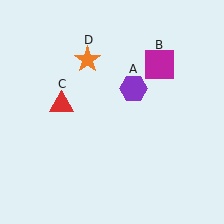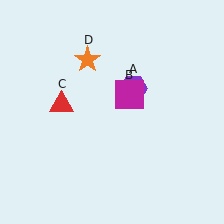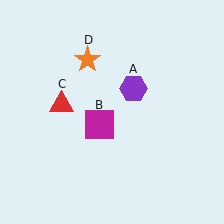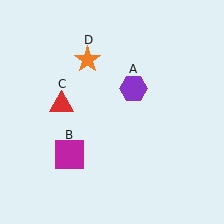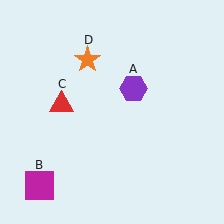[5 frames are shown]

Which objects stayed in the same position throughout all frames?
Purple hexagon (object A) and red triangle (object C) and orange star (object D) remained stationary.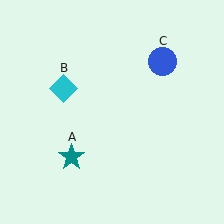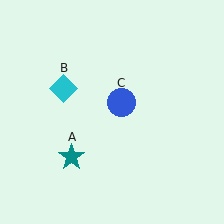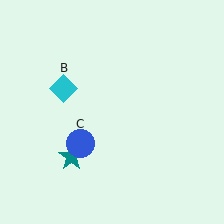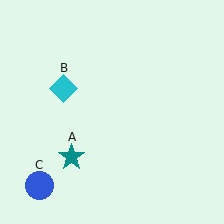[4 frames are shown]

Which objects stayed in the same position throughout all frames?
Teal star (object A) and cyan diamond (object B) remained stationary.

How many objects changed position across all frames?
1 object changed position: blue circle (object C).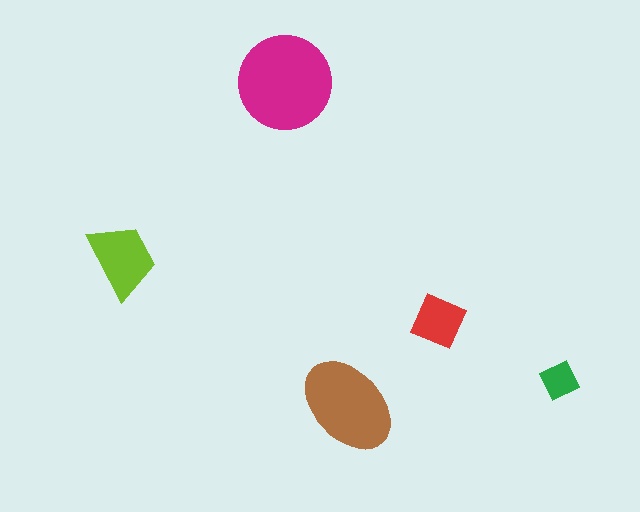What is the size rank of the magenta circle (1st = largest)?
1st.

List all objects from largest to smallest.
The magenta circle, the brown ellipse, the lime trapezoid, the red square, the green diamond.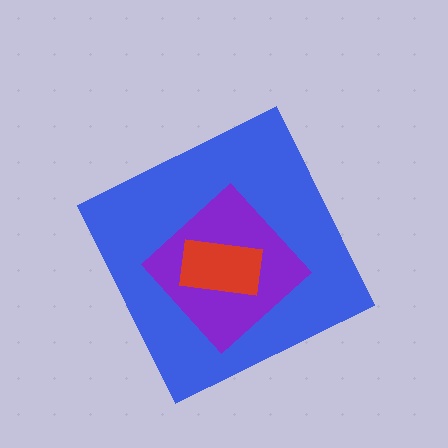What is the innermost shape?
The red rectangle.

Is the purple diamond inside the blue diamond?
Yes.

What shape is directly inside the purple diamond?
The red rectangle.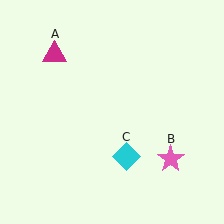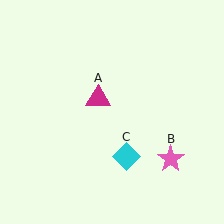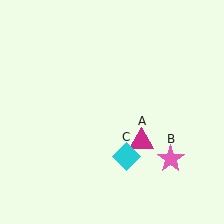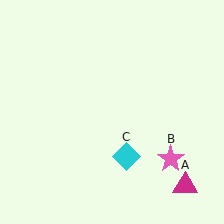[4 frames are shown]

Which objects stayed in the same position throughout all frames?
Pink star (object B) and cyan diamond (object C) remained stationary.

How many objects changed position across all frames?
1 object changed position: magenta triangle (object A).